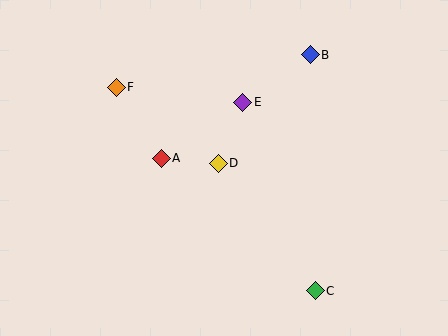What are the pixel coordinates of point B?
Point B is at (310, 55).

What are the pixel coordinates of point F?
Point F is at (116, 87).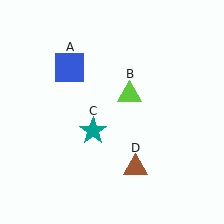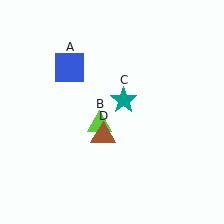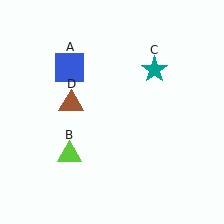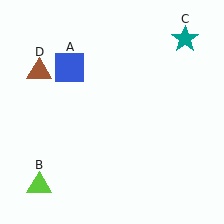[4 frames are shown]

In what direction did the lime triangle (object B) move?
The lime triangle (object B) moved down and to the left.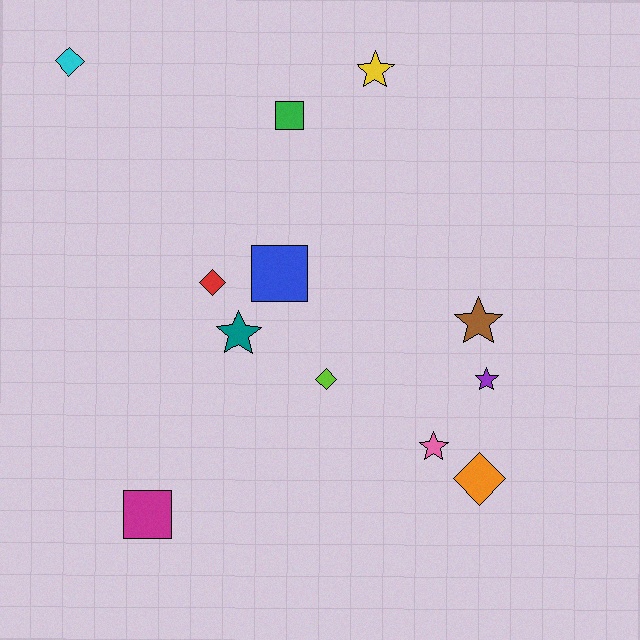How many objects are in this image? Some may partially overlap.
There are 12 objects.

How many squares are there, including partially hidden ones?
There are 3 squares.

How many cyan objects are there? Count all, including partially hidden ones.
There is 1 cyan object.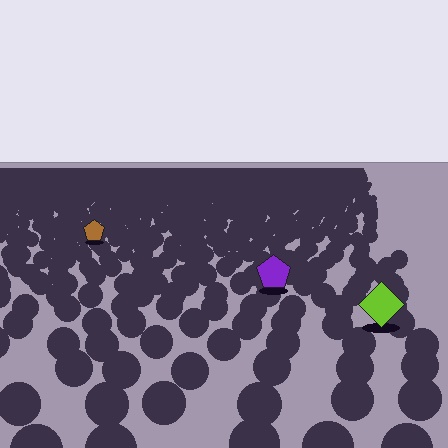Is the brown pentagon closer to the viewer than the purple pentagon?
No. The purple pentagon is closer — you can tell from the texture gradient: the ground texture is coarser near it.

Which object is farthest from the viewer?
The brown pentagon is farthest from the viewer. It appears smaller and the ground texture around it is denser.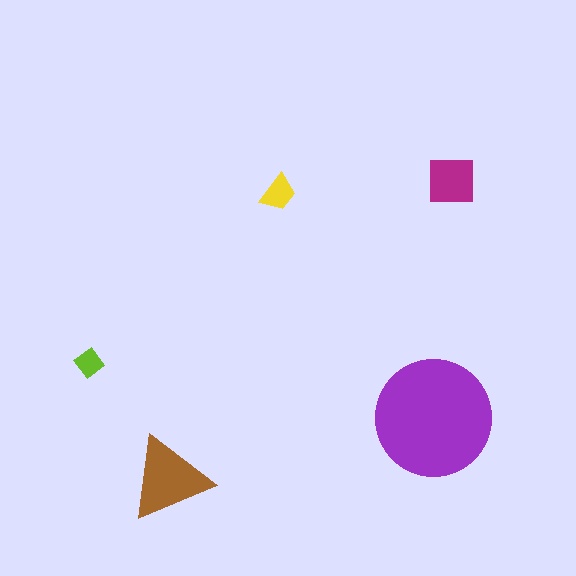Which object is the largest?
The purple circle.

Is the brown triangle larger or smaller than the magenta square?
Larger.